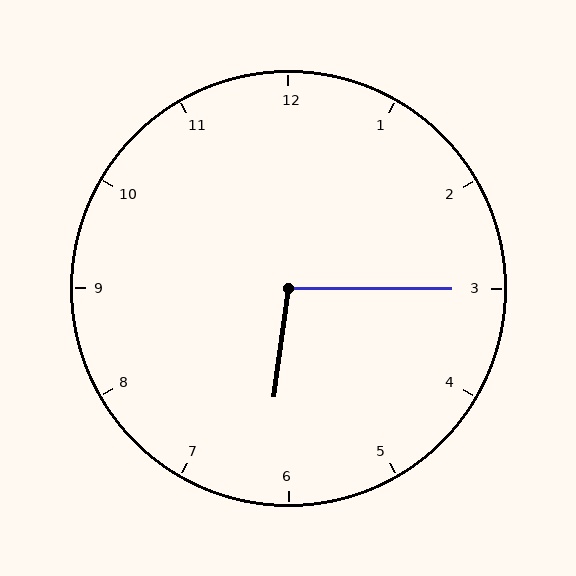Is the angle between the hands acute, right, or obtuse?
It is obtuse.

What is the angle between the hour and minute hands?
Approximately 98 degrees.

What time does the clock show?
6:15.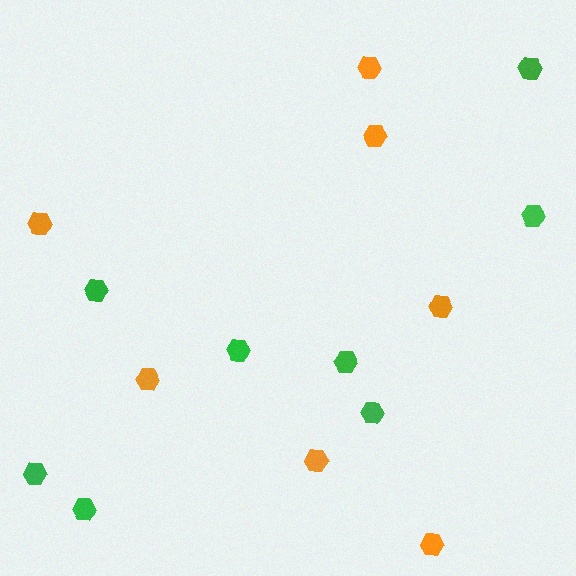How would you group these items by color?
There are 2 groups: one group of green hexagons (8) and one group of orange hexagons (7).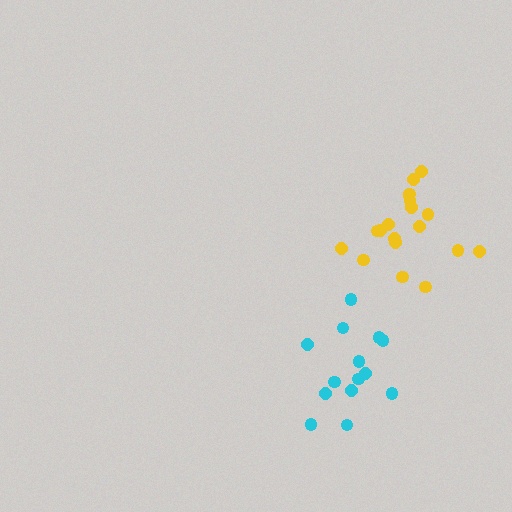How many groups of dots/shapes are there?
There are 2 groups.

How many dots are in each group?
Group 1: 19 dots, Group 2: 14 dots (33 total).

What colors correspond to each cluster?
The clusters are colored: yellow, cyan.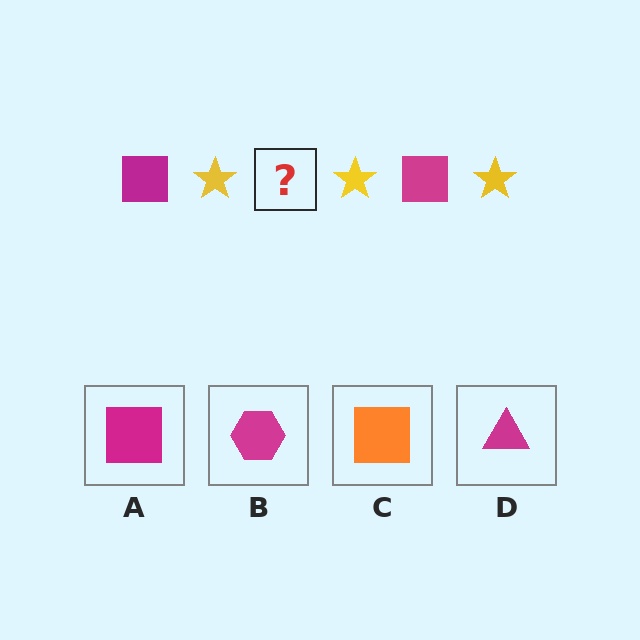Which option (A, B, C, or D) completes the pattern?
A.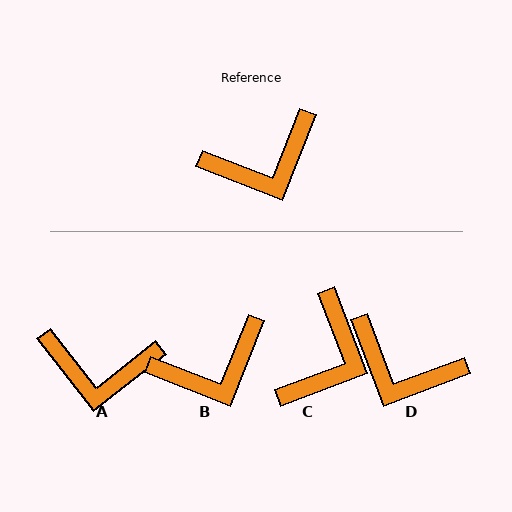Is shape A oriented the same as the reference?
No, it is off by about 30 degrees.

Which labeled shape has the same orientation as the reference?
B.